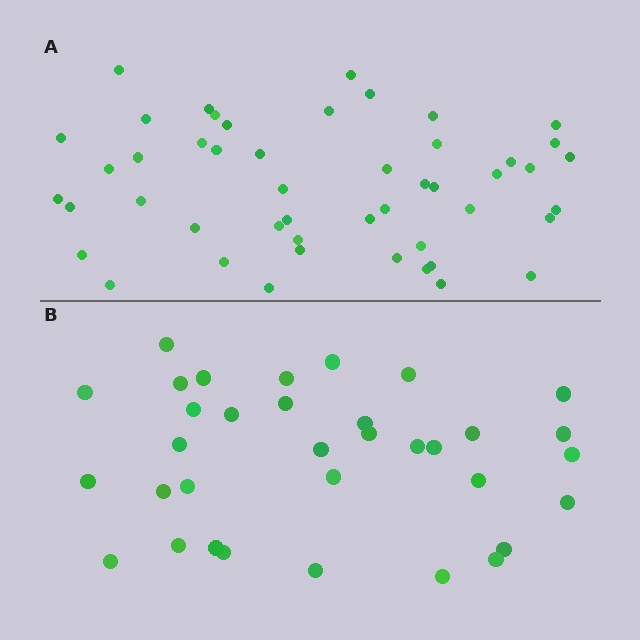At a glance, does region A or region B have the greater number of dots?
Region A (the top region) has more dots.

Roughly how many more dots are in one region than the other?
Region A has approximately 15 more dots than region B.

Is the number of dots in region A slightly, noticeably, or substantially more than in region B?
Region A has noticeably more, but not dramatically so. The ratio is roughly 1.4 to 1.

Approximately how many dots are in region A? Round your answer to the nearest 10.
About 50 dots. (The exact count is 49, which rounds to 50.)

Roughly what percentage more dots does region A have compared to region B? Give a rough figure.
About 45% more.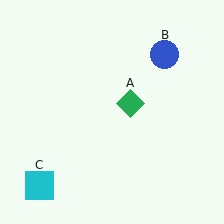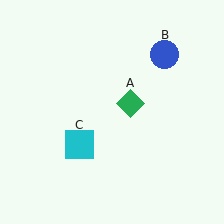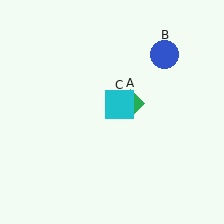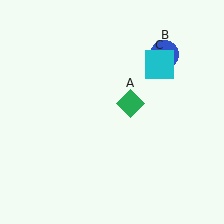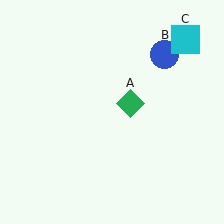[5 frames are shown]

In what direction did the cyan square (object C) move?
The cyan square (object C) moved up and to the right.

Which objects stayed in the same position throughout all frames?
Green diamond (object A) and blue circle (object B) remained stationary.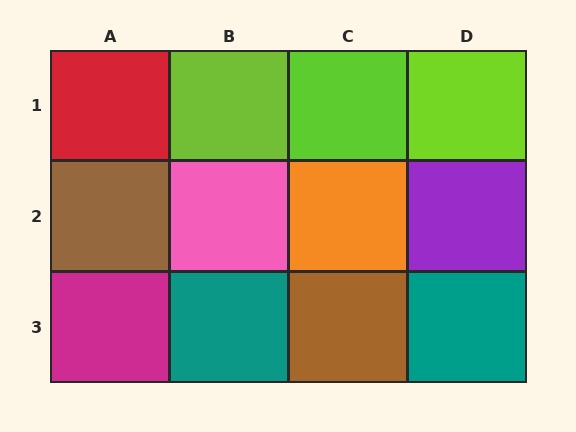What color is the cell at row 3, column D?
Teal.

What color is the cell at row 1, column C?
Lime.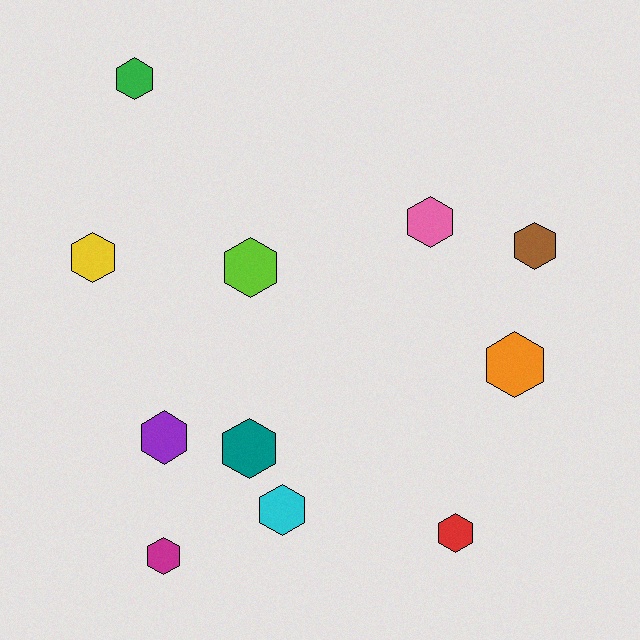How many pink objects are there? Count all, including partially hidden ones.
There is 1 pink object.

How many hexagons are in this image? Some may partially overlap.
There are 11 hexagons.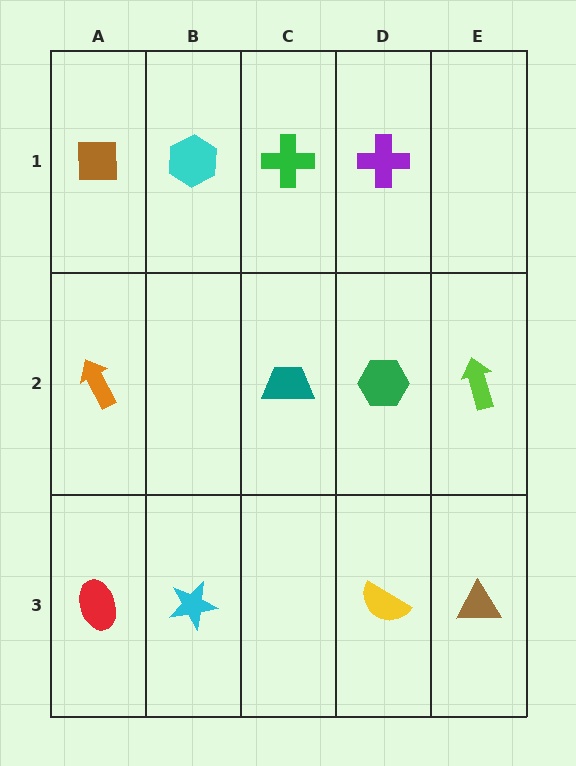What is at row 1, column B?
A cyan hexagon.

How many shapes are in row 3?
4 shapes.